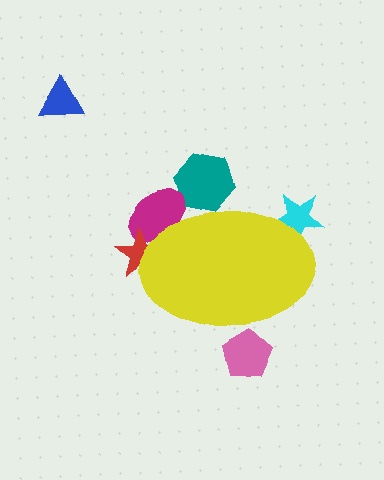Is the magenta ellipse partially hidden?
Yes, the magenta ellipse is partially hidden behind the yellow ellipse.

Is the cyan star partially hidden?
Yes, the cyan star is partially hidden behind the yellow ellipse.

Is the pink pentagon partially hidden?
Yes, the pink pentagon is partially hidden behind the yellow ellipse.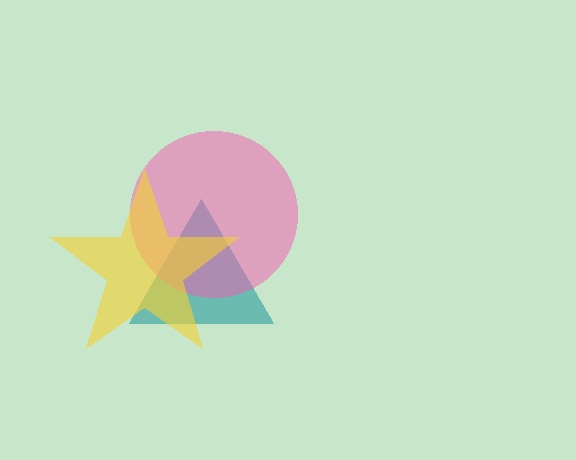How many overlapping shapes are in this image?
There are 3 overlapping shapes in the image.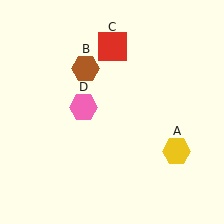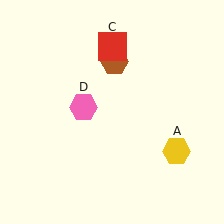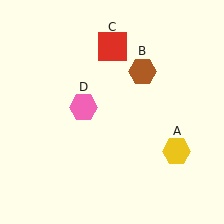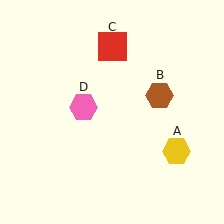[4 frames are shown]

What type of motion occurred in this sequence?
The brown hexagon (object B) rotated clockwise around the center of the scene.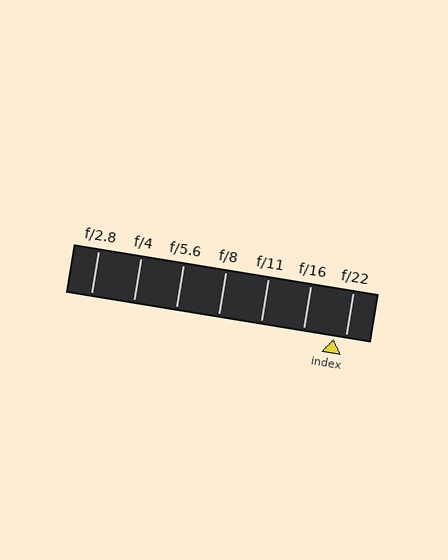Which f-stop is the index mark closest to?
The index mark is closest to f/22.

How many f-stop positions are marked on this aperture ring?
There are 7 f-stop positions marked.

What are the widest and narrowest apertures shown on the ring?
The widest aperture shown is f/2.8 and the narrowest is f/22.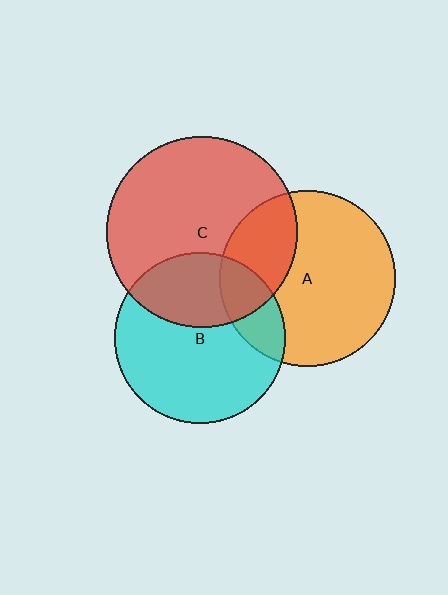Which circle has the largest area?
Circle C (red).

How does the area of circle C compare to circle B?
Approximately 1.2 times.